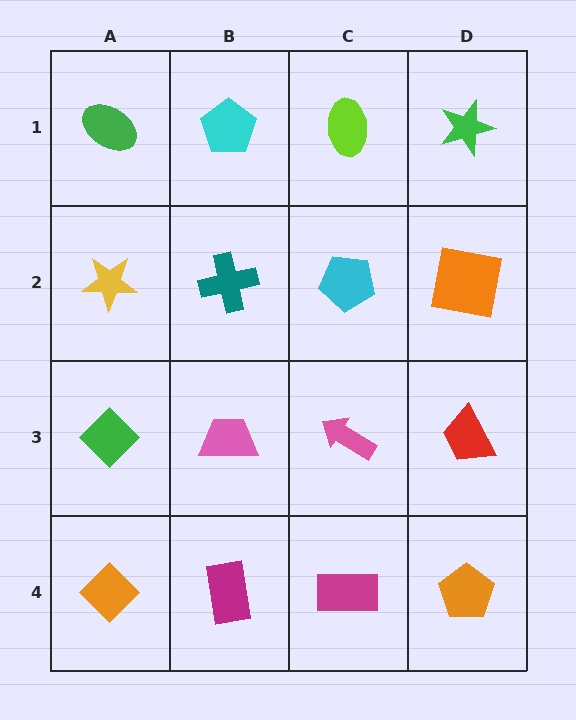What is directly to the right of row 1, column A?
A cyan pentagon.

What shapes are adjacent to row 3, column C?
A cyan pentagon (row 2, column C), a magenta rectangle (row 4, column C), a pink trapezoid (row 3, column B), a red trapezoid (row 3, column D).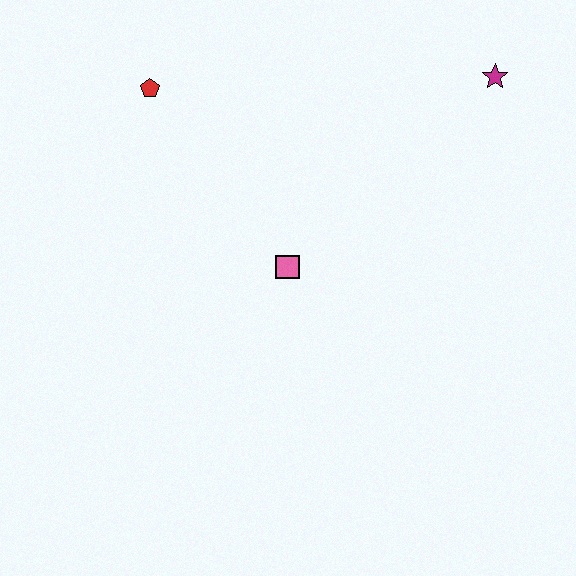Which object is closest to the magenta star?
The pink square is closest to the magenta star.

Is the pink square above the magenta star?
No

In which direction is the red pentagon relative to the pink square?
The red pentagon is above the pink square.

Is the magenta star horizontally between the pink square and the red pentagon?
No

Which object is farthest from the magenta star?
The red pentagon is farthest from the magenta star.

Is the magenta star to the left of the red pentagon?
No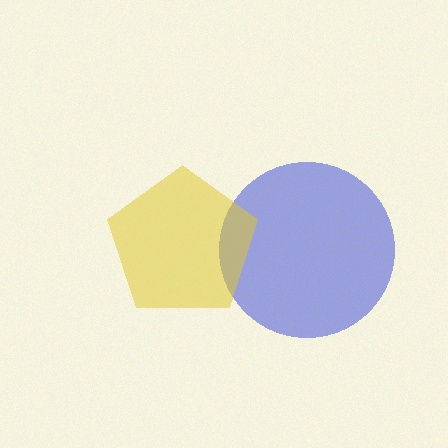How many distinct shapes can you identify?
There are 2 distinct shapes: a blue circle, a yellow pentagon.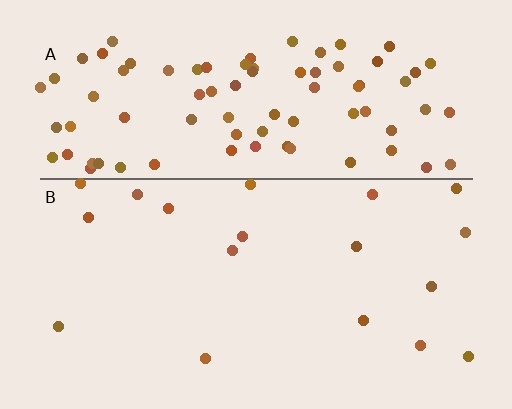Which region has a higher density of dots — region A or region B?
A (the top).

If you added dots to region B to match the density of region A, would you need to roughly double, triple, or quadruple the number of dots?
Approximately quadruple.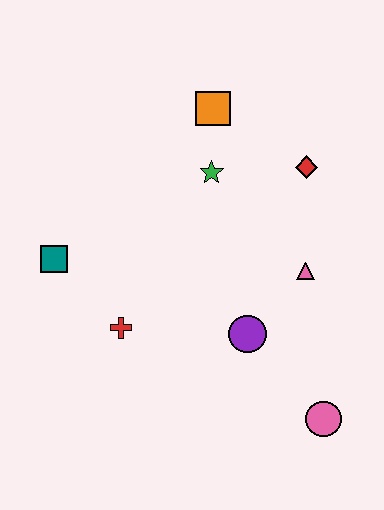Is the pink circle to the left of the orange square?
No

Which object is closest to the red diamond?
The green star is closest to the red diamond.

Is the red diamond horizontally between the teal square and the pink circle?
Yes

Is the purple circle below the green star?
Yes